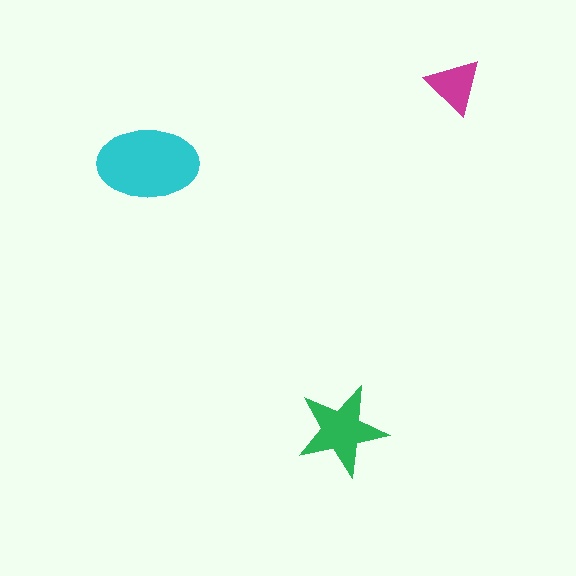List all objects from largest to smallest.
The cyan ellipse, the green star, the magenta triangle.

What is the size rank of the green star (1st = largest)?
2nd.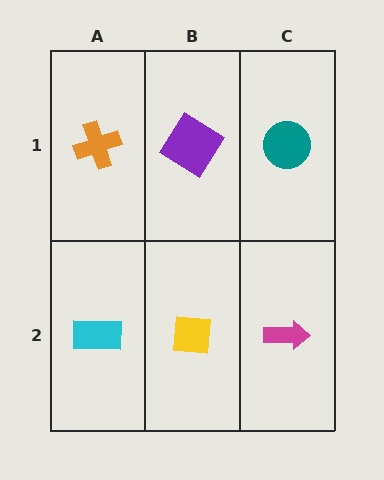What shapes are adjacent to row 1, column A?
A cyan rectangle (row 2, column A), a purple diamond (row 1, column B).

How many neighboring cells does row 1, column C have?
2.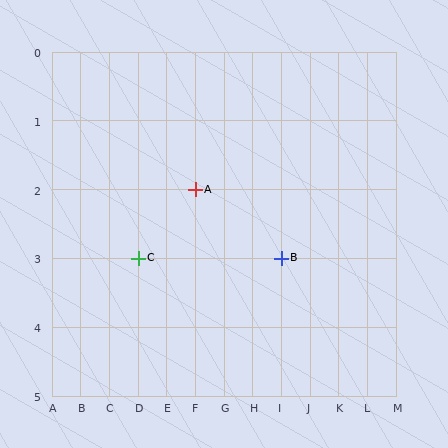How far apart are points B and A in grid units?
Points B and A are 3 columns and 1 row apart (about 3.2 grid units diagonally).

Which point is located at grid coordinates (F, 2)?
Point A is at (F, 2).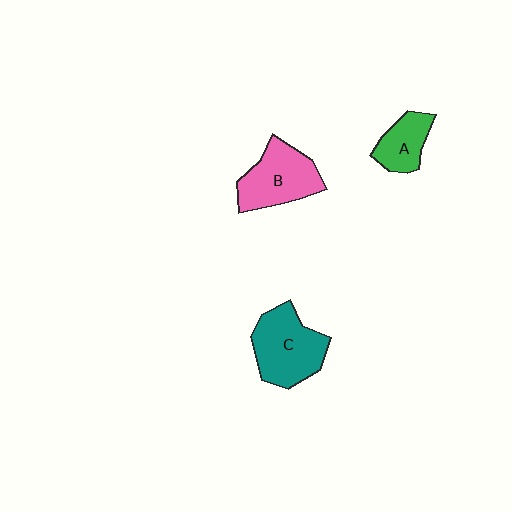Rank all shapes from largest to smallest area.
From largest to smallest: C (teal), B (pink), A (green).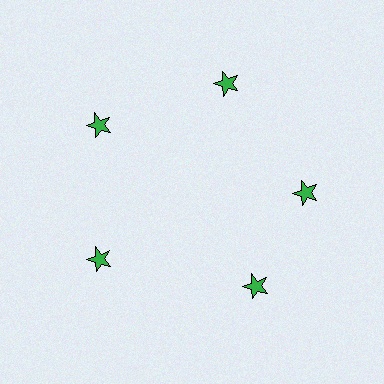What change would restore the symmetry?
The symmetry would be restored by rotating it back into even spacing with its neighbors so that all 5 stars sit at equal angles and equal distance from the center.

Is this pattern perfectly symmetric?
No. The 5 green stars are arranged in a ring, but one element near the 5 o'clock position is rotated out of alignment along the ring, breaking the 5-fold rotational symmetry.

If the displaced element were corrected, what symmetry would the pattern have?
It would have 5-fold rotational symmetry — the pattern would map onto itself every 72 degrees.